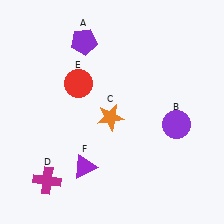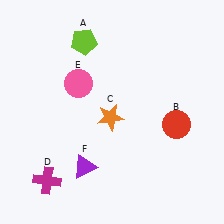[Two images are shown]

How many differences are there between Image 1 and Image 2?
There are 3 differences between the two images.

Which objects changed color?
A changed from purple to lime. B changed from purple to red. E changed from red to pink.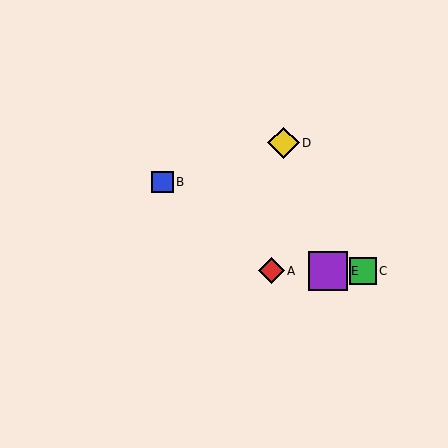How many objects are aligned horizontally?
3 objects (A, C, E) are aligned horizontally.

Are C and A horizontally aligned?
Yes, both are at y≈271.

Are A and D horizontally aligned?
No, A is at y≈271 and D is at y≈143.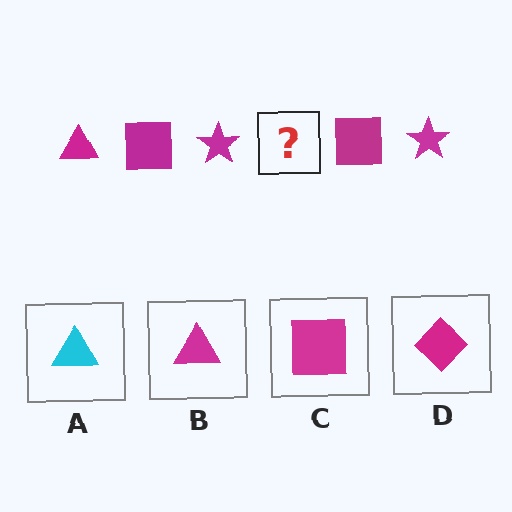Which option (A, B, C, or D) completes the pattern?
B.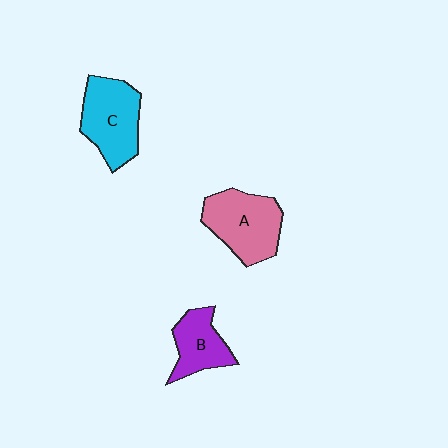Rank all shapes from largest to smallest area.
From largest to smallest: A (pink), C (cyan), B (purple).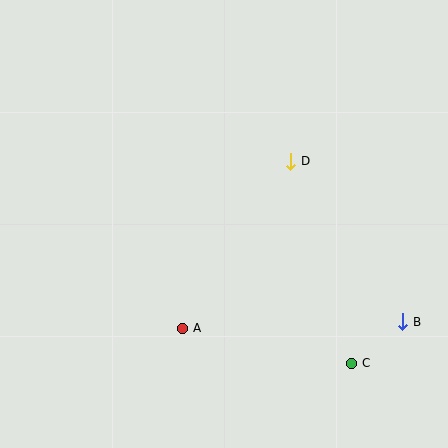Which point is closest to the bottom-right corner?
Point C is closest to the bottom-right corner.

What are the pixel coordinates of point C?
Point C is at (352, 363).